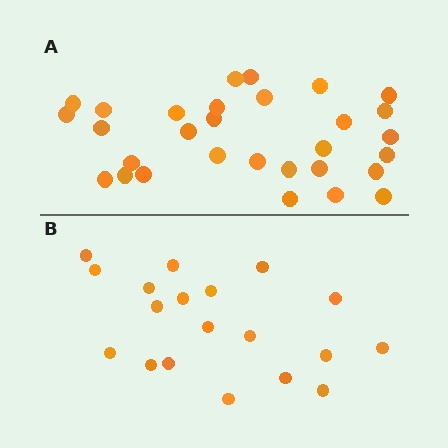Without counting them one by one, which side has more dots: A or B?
Region A (the top region) has more dots.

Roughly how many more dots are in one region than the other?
Region A has roughly 12 or so more dots than region B.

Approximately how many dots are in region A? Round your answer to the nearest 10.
About 30 dots.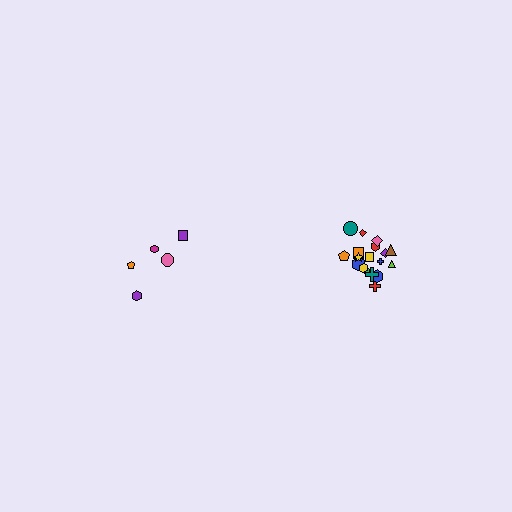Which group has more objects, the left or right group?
The right group.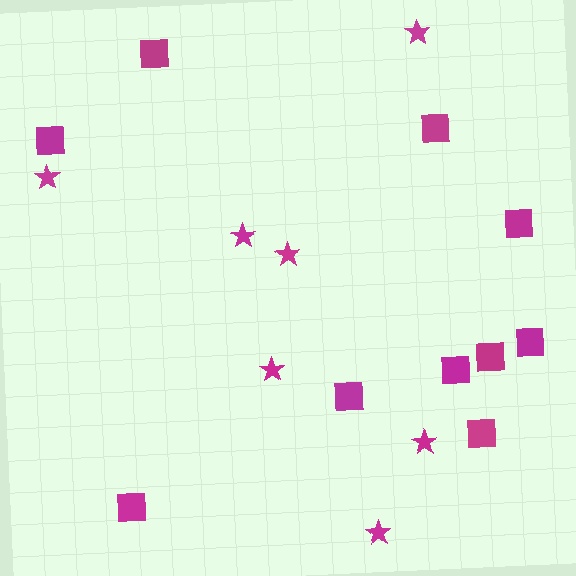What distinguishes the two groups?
There are 2 groups: one group of stars (7) and one group of squares (10).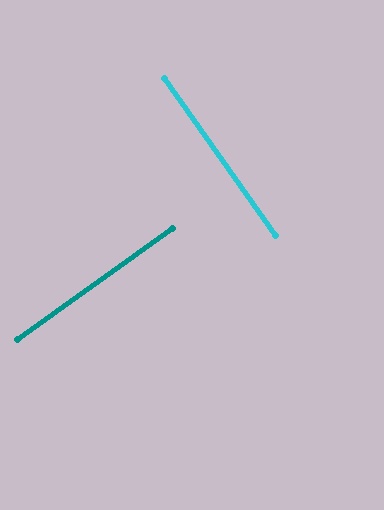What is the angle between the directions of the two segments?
Approximately 90 degrees.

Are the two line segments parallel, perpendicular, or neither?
Perpendicular — they meet at approximately 90°.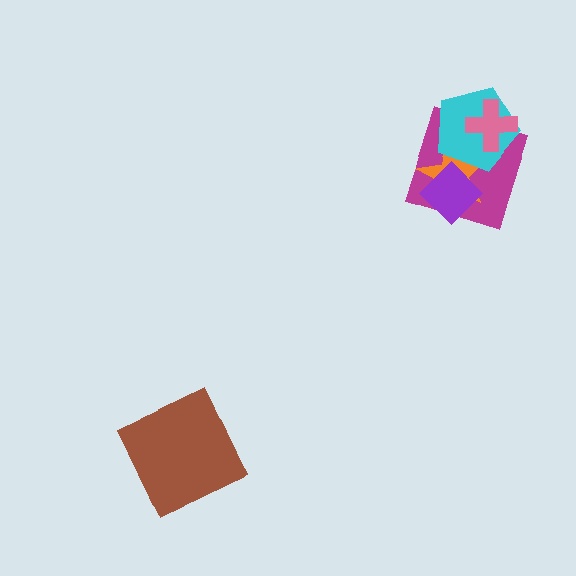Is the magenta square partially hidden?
Yes, it is partially covered by another shape.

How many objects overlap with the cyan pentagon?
3 objects overlap with the cyan pentagon.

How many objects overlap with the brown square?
0 objects overlap with the brown square.